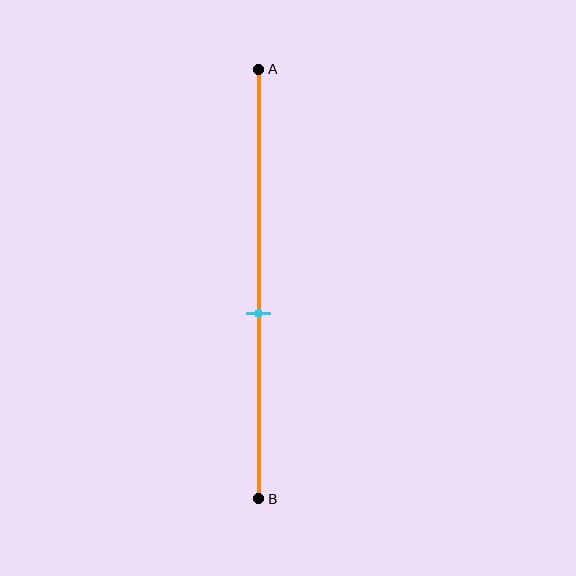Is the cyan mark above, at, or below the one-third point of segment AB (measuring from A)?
The cyan mark is below the one-third point of segment AB.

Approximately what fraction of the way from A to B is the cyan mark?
The cyan mark is approximately 55% of the way from A to B.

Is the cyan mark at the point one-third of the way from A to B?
No, the mark is at about 55% from A, not at the 33% one-third point.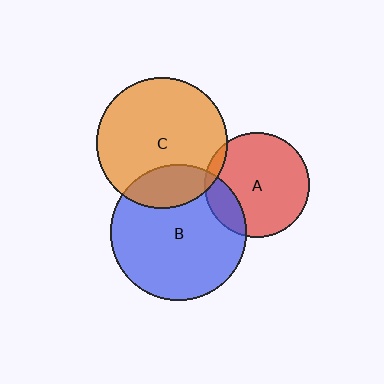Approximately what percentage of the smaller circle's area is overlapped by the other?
Approximately 20%.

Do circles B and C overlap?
Yes.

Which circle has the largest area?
Circle B (blue).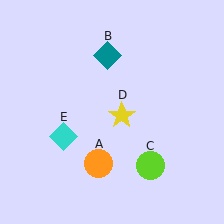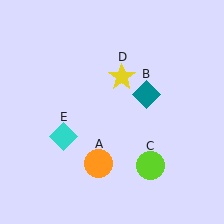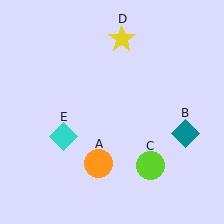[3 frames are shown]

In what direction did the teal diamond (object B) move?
The teal diamond (object B) moved down and to the right.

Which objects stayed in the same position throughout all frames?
Orange circle (object A) and lime circle (object C) and cyan diamond (object E) remained stationary.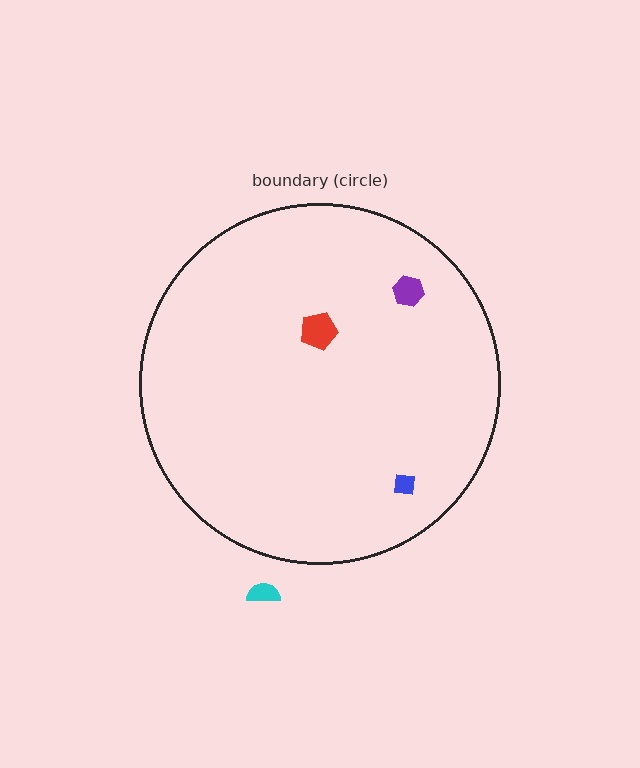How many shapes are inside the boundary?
3 inside, 1 outside.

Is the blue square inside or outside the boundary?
Inside.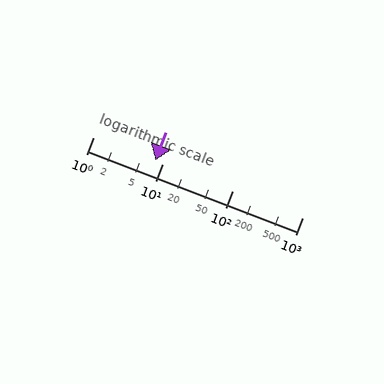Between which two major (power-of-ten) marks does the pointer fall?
The pointer is between 1 and 10.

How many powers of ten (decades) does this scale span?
The scale spans 3 decades, from 1 to 1000.